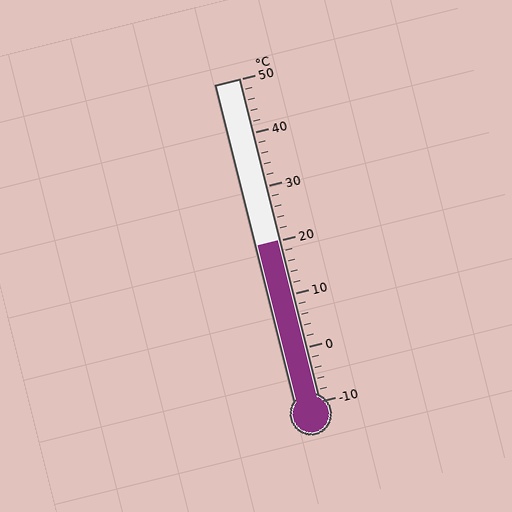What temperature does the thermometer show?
The thermometer shows approximately 20°C.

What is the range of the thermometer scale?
The thermometer scale ranges from -10°C to 50°C.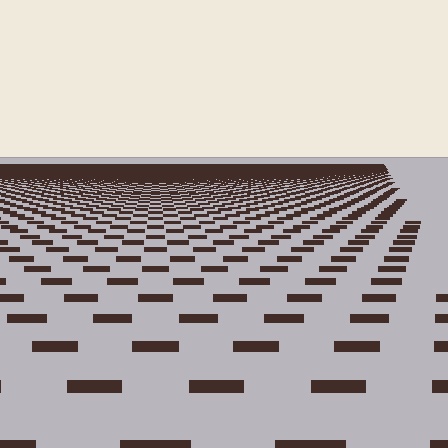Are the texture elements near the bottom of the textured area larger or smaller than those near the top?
Larger. Near the bottom, elements are closer to the viewer and appear at a bigger on-screen size.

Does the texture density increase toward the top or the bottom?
Density increases toward the top.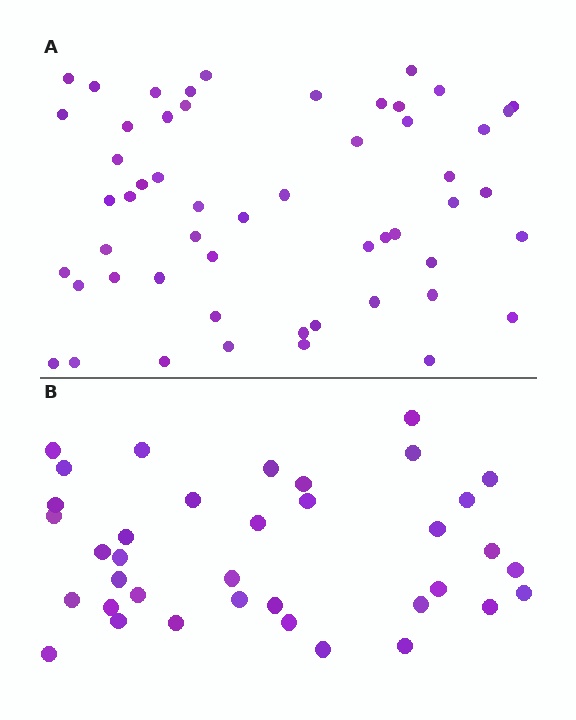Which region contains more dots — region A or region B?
Region A (the top region) has more dots.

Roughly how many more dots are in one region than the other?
Region A has approximately 15 more dots than region B.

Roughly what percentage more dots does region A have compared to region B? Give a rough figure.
About 45% more.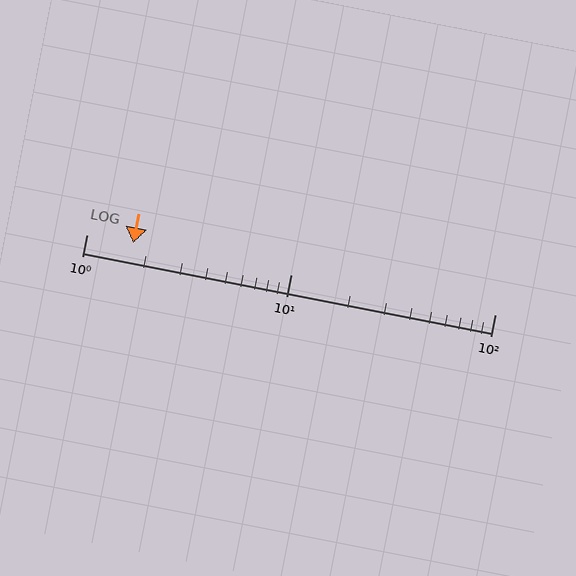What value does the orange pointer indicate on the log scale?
The pointer indicates approximately 1.7.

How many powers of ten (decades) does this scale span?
The scale spans 2 decades, from 1 to 100.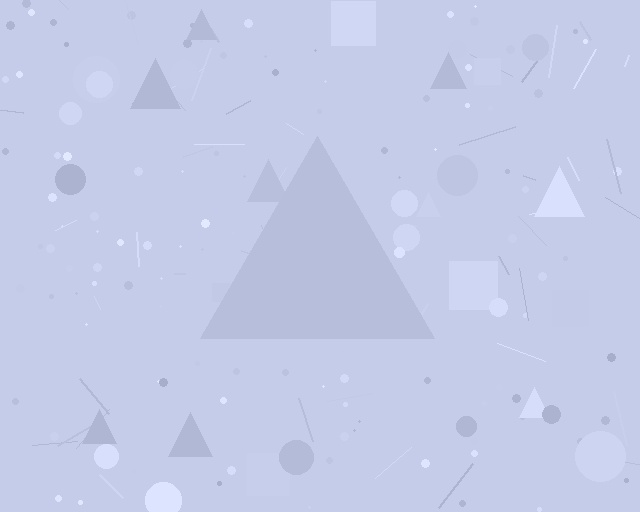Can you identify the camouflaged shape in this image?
The camouflaged shape is a triangle.